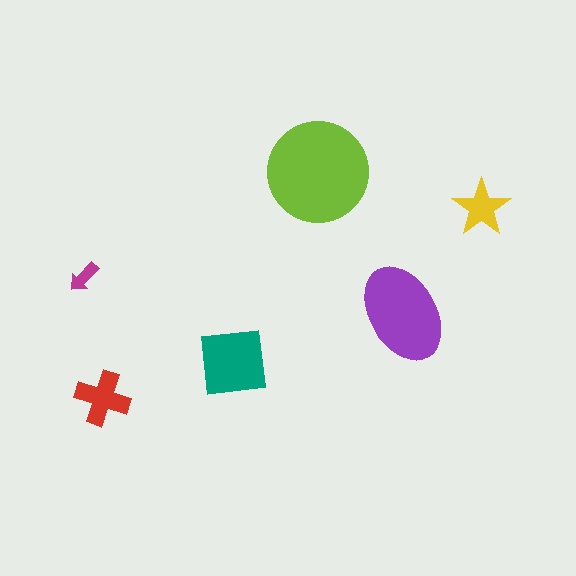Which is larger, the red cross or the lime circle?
The lime circle.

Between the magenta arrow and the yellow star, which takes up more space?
The yellow star.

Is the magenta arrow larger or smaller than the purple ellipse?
Smaller.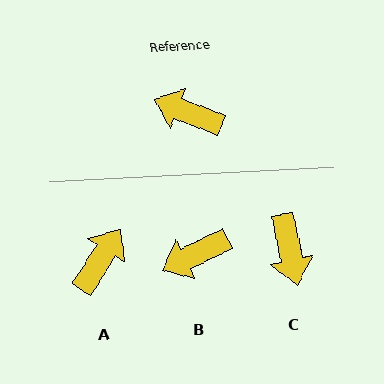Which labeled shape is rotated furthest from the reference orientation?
C, about 123 degrees away.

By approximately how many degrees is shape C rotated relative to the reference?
Approximately 123 degrees counter-clockwise.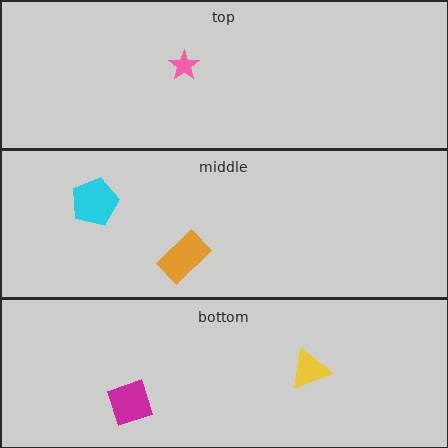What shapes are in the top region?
The pink star.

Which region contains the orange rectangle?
The middle region.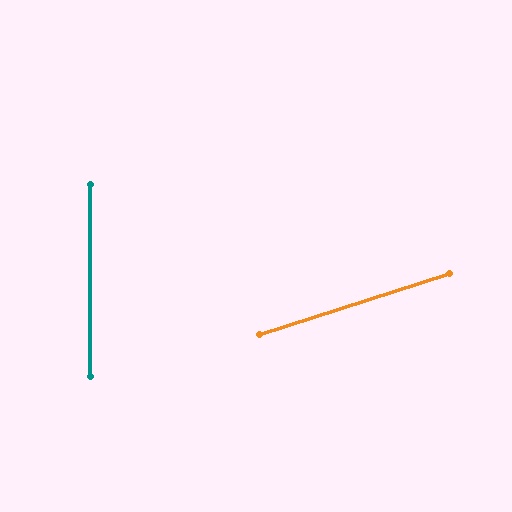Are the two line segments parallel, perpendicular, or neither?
Neither parallel nor perpendicular — they differ by about 72°.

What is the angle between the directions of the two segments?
Approximately 72 degrees.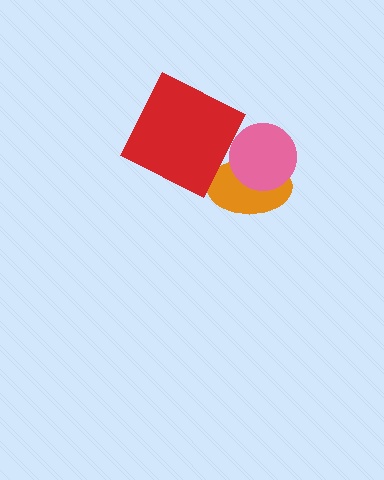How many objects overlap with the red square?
0 objects overlap with the red square.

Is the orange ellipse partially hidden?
Yes, it is partially covered by another shape.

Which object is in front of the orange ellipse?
The pink circle is in front of the orange ellipse.